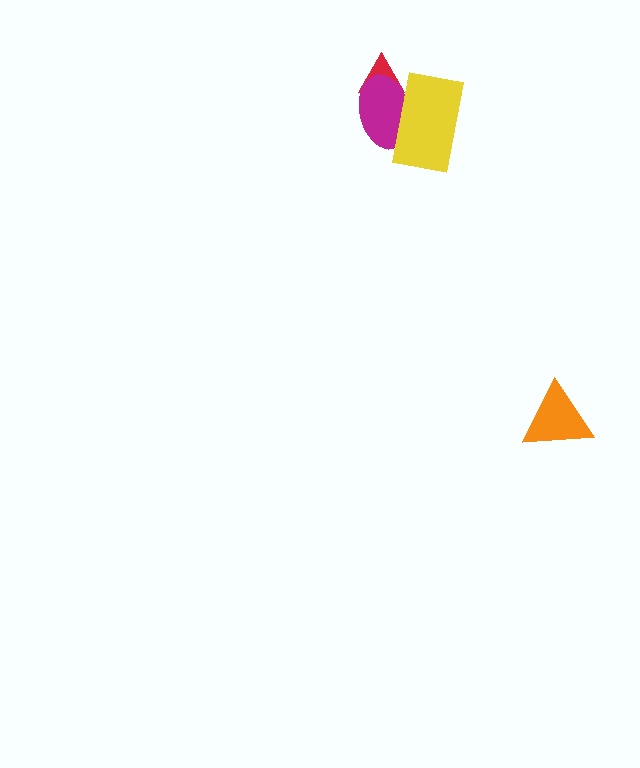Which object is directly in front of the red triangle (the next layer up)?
The magenta ellipse is directly in front of the red triangle.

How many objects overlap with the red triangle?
2 objects overlap with the red triangle.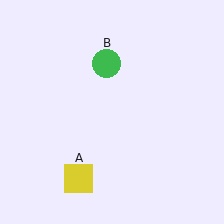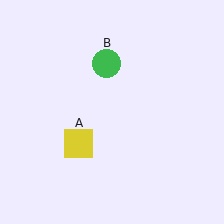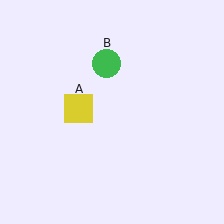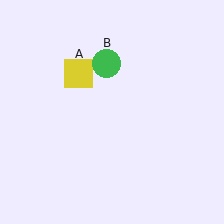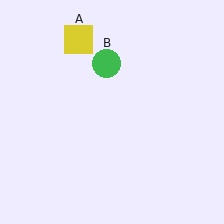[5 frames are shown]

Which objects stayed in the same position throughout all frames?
Green circle (object B) remained stationary.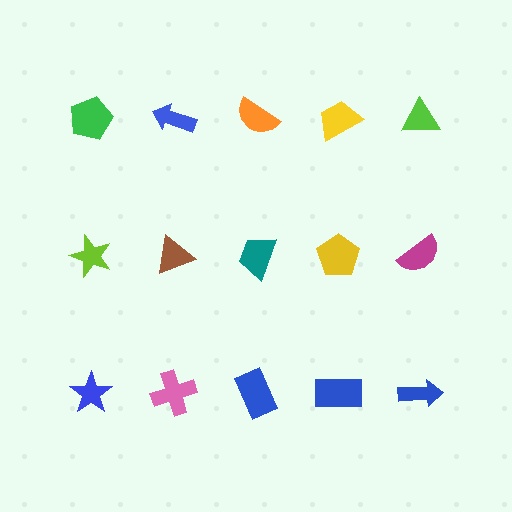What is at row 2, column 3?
A teal trapezoid.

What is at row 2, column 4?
A yellow pentagon.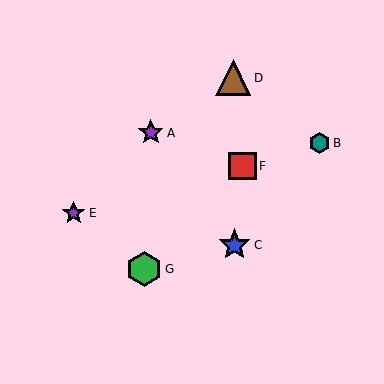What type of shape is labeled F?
Shape F is a red square.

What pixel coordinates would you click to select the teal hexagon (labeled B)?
Click at (319, 143) to select the teal hexagon B.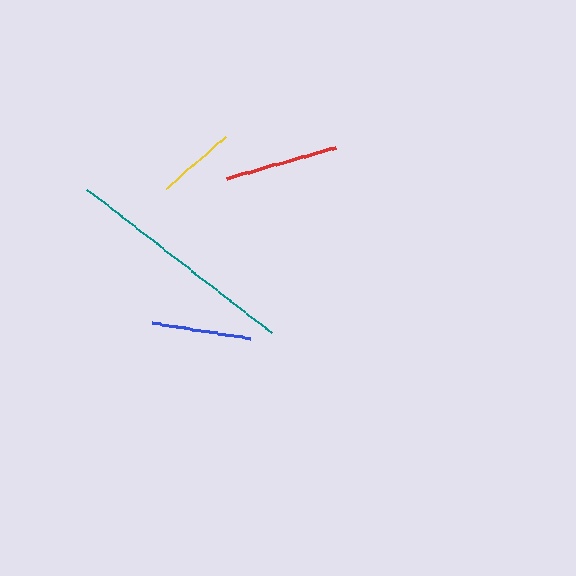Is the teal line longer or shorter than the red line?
The teal line is longer than the red line.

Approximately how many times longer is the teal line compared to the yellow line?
The teal line is approximately 3.0 times the length of the yellow line.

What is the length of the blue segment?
The blue segment is approximately 99 pixels long.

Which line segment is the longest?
The teal line is the longest at approximately 235 pixels.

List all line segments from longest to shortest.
From longest to shortest: teal, red, blue, yellow.